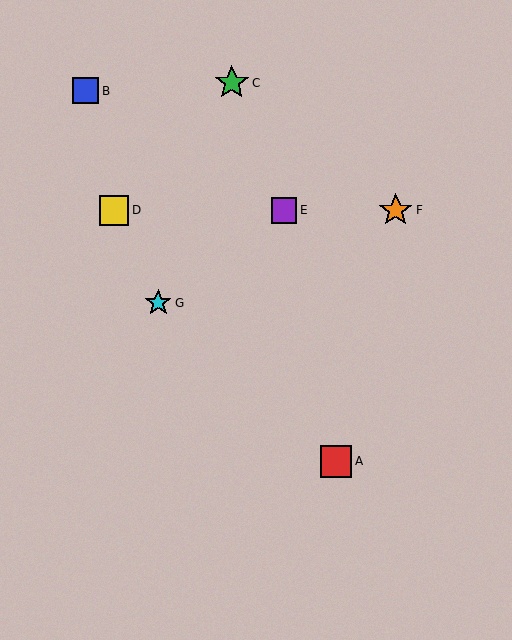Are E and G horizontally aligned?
No, E is at y≈210 and G is at y≈303.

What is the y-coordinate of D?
Object D is at y≈210.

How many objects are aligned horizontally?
3 objects (D, E, F) are aligned horizontally.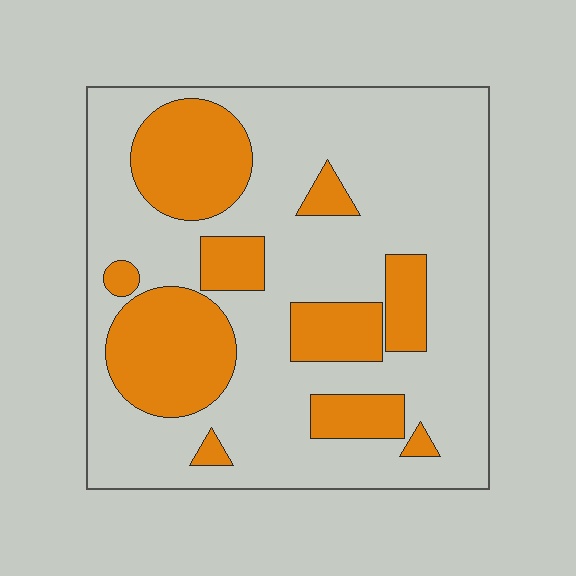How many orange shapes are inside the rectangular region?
10.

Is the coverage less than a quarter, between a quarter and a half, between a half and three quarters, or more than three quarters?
Between a quarter and a half.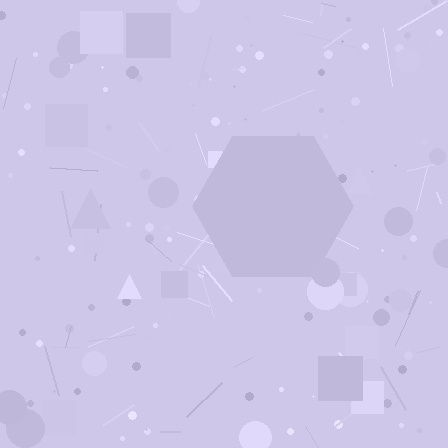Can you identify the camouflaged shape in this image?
The camouflaged shape is a hexagon.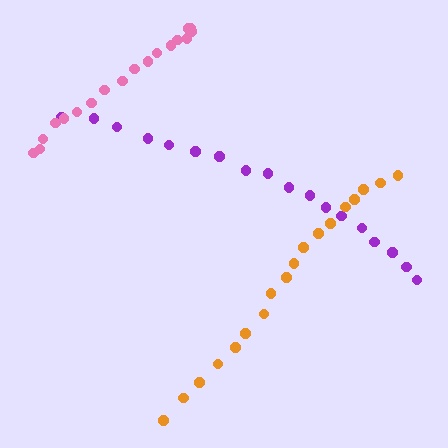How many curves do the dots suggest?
There are 3 distinct paths.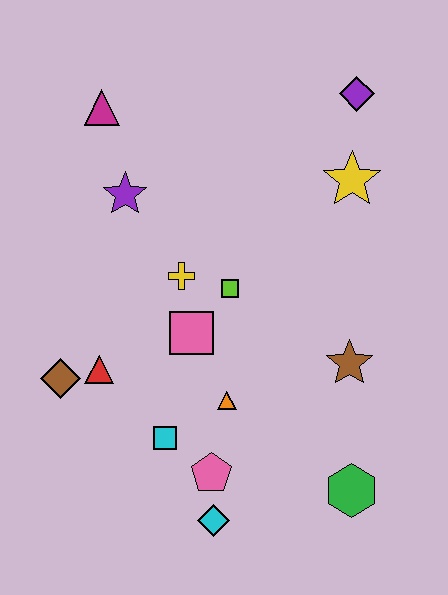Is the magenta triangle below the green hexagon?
No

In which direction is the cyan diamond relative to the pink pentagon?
The cyan diamond is below the pink pentagon.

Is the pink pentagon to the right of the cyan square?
Yes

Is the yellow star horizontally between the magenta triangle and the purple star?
No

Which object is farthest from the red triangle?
The purple diamond is farthest from the red triangle.